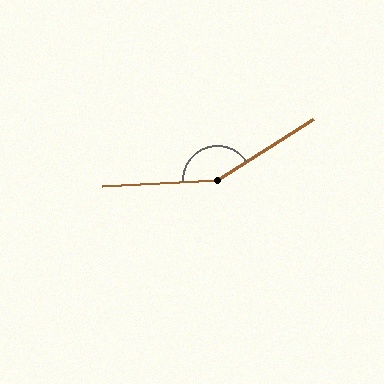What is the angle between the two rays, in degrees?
Approximately 151 degrees.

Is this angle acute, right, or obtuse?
It is obtuse.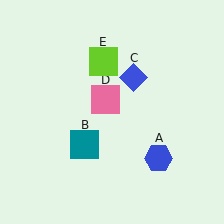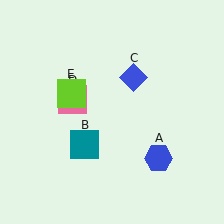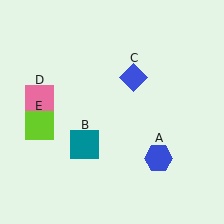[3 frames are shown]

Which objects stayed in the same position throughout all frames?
Blue hexagon (object A) and teal square (object B) and blue diamond (object C) remained stationary.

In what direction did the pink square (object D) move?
The pink square (object D) moved left.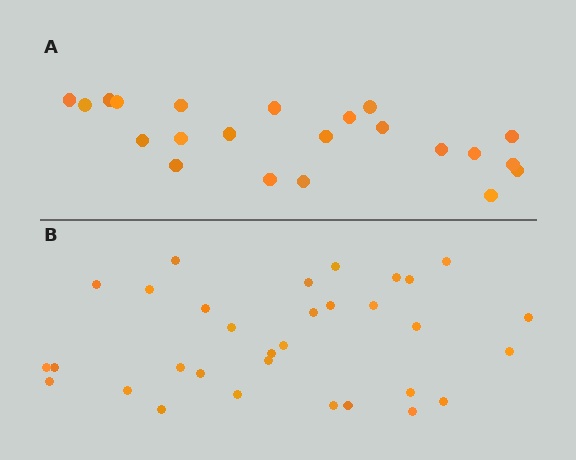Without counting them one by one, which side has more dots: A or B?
Region B (the bottom region) has more dots.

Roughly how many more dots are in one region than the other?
Region B has roughly 10 or so more dots than region A.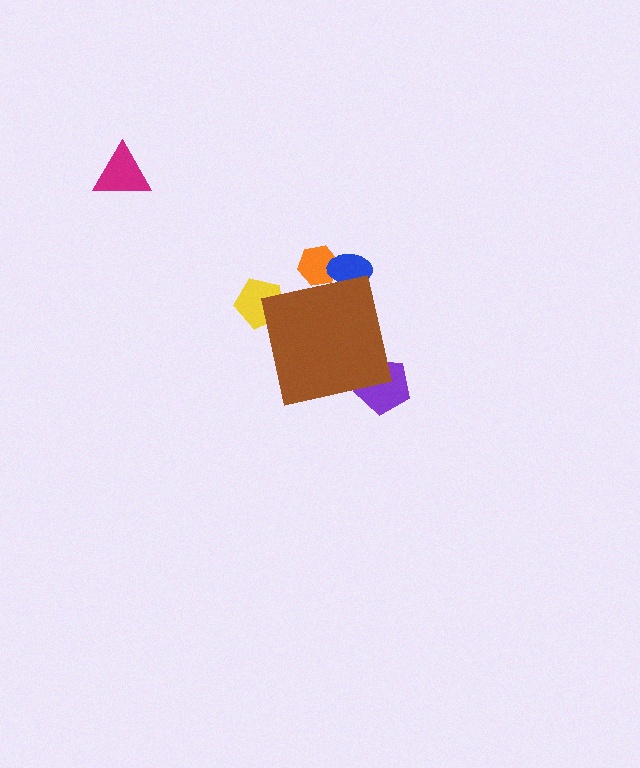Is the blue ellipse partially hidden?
Yes, the blue ellipse is partially hidden behind the brown square.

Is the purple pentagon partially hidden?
Yes, the purple pentagon is partially hidden behind the brown square.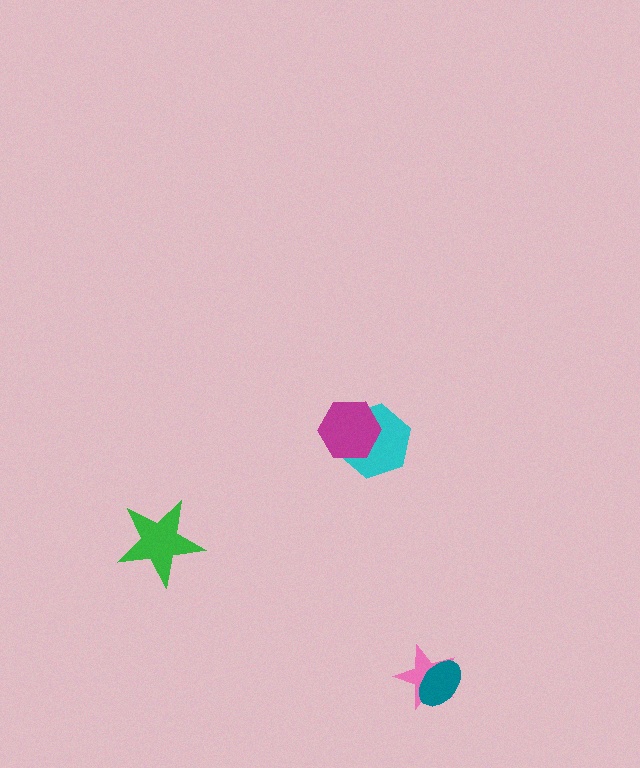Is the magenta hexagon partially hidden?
No, no other shape covers it.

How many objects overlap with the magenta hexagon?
1 object overlaps with the magenta hexagon.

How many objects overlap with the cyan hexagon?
1 object overlaps with the cyan hexagon.